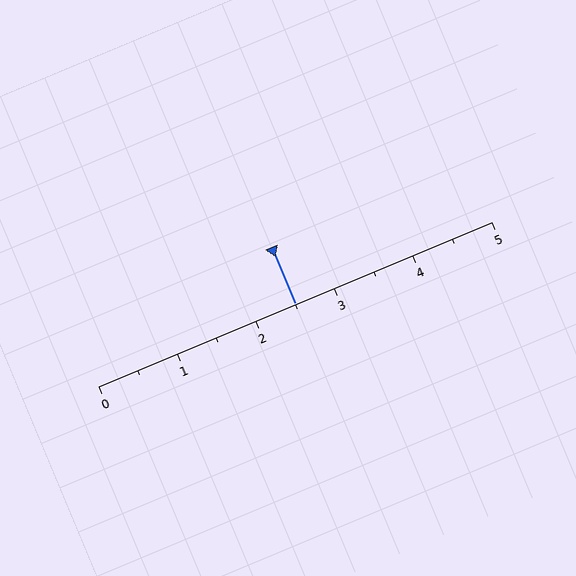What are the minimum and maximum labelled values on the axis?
The axis runs from 0 to 5.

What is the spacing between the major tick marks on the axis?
The major ticks are spaced 1 apart.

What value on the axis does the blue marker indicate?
The marker indicates approximately 2.5.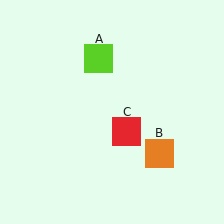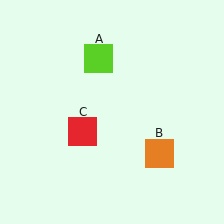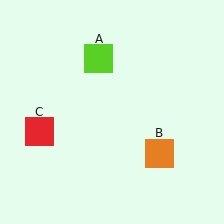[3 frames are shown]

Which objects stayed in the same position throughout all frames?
Lime square (object A) and orange square (object B) remained stationary.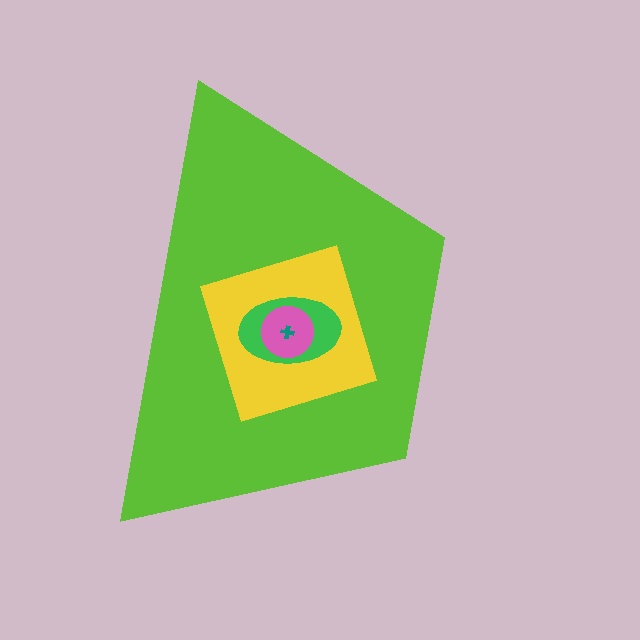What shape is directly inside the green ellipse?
The pink circle.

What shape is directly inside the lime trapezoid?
The yellow square.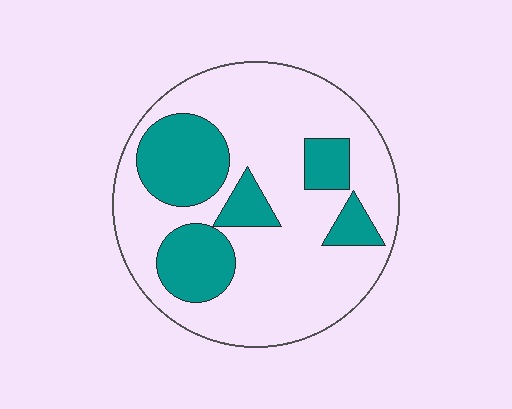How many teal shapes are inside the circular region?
5.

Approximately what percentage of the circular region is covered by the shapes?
Approximately 30%.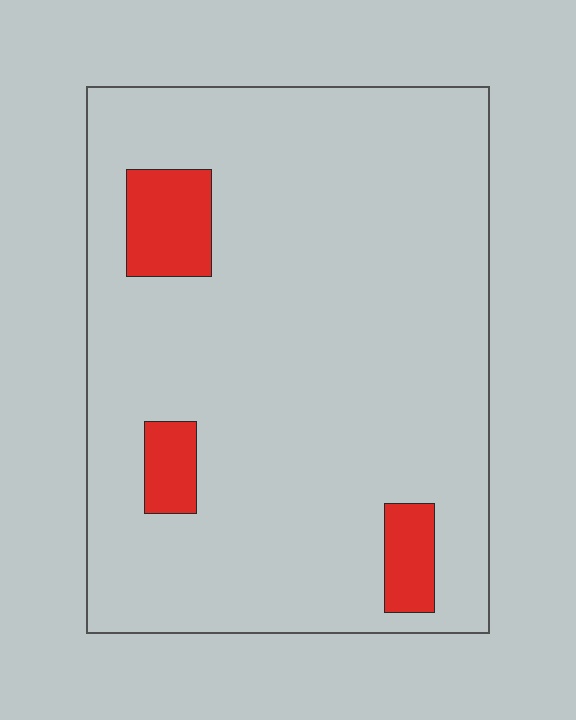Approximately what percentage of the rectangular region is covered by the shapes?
Approximately 10%.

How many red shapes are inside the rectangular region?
3.